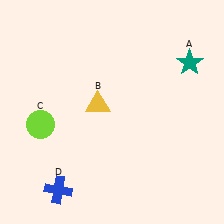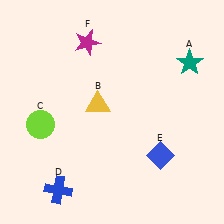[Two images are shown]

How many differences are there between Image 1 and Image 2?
There are 2 differences between the two images.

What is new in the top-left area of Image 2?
A magenta star (F) was added in the top-left area of Image 2.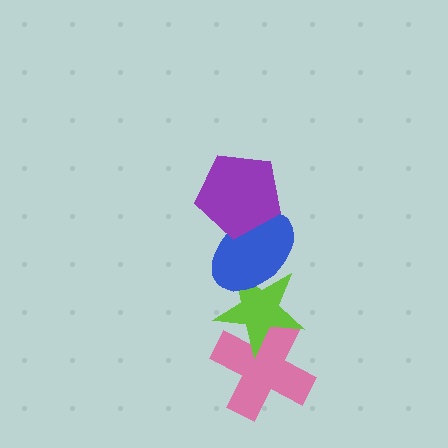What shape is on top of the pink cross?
The lime star is on top of the pink cross.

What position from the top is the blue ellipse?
The blue ellipse is 2nd from the top.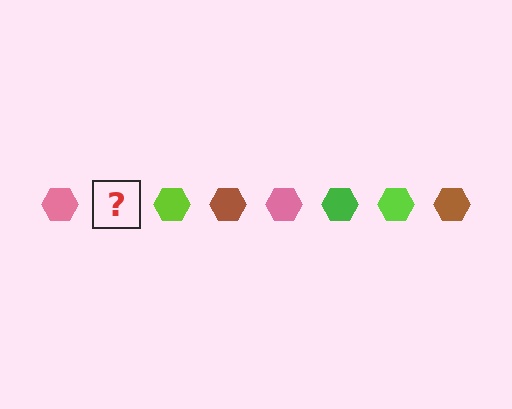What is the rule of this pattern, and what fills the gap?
The rule is that the pattern cycles through pink, green, lime, brown hexagons. The gap should be filled with a green hexagon.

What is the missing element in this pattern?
The missing element is a green hexagon.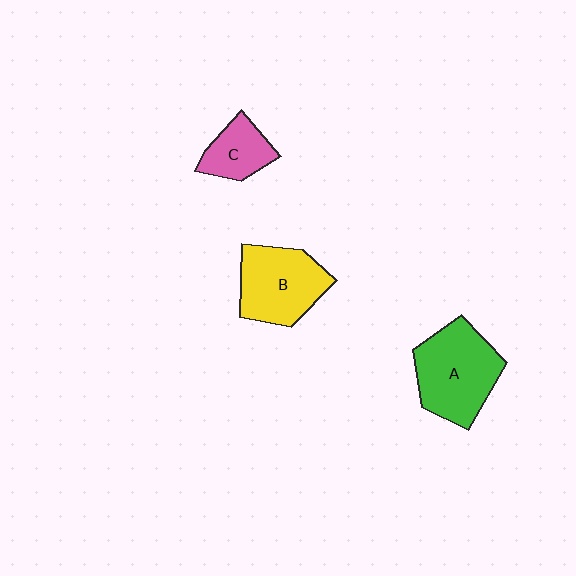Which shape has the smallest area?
Shape C (pink).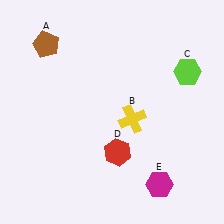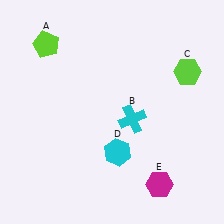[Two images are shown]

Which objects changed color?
A changed from brown to lime. B changed from yellow to cyan. D changed from red to cyan.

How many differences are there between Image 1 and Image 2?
There are 3 differences between the two images.